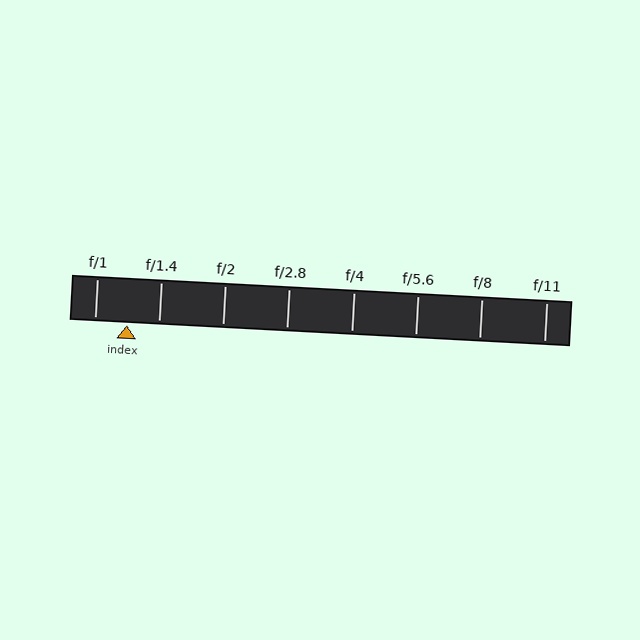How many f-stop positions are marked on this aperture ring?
There are 8 f-stop positions marked.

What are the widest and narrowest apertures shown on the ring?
The widest aperture shown is f/1 and the narrowest is f/11.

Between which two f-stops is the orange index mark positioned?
The index mark is between f/1 and f/1.4.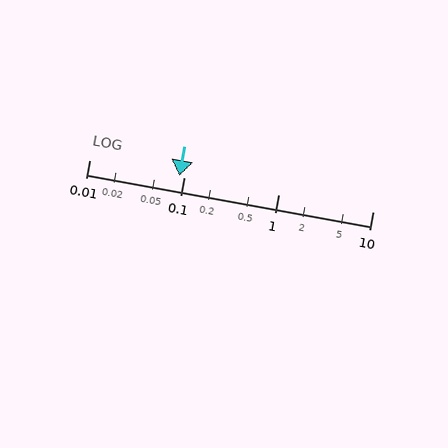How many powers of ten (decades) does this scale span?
The scale spans 3 decades, from 0.01 to 10.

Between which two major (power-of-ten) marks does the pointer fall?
The pointer is between 0.01 and 0.1.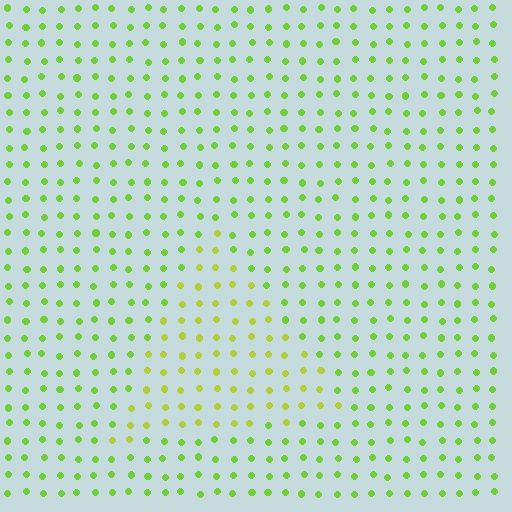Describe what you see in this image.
The image is filled with small lime elements in a uniform arrangement. A triangle-shaped region is visible where the elements are tinted to a slightly different hue, forming a subtle color boundary.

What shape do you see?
I see a triangle.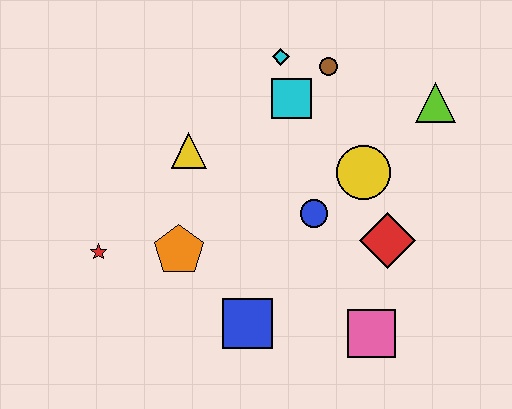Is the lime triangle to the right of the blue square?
Yes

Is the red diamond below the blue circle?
Yes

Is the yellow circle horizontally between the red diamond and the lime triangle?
No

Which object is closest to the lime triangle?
The yellow circle is closest to the lime triangle.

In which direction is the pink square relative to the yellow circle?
The pink square is below the yellow circle.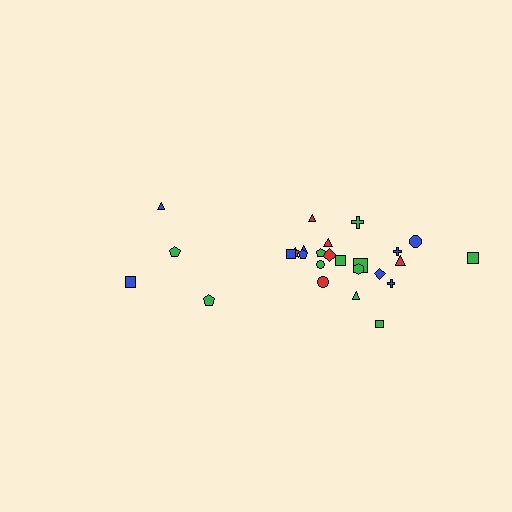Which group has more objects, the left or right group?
The right group.